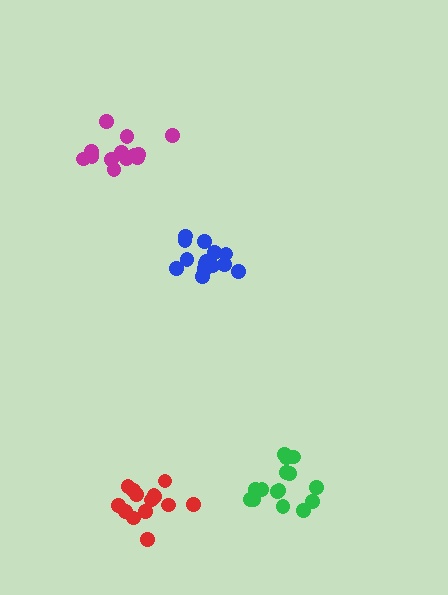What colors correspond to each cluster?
The clusters are colored: red, magenta, blue, green.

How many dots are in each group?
Group 1: 14 dots, Group 2: 15 dots, Group 3: 15 dots, Group 4: 15 dots (59 total).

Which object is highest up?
The magenta cluster is topmost.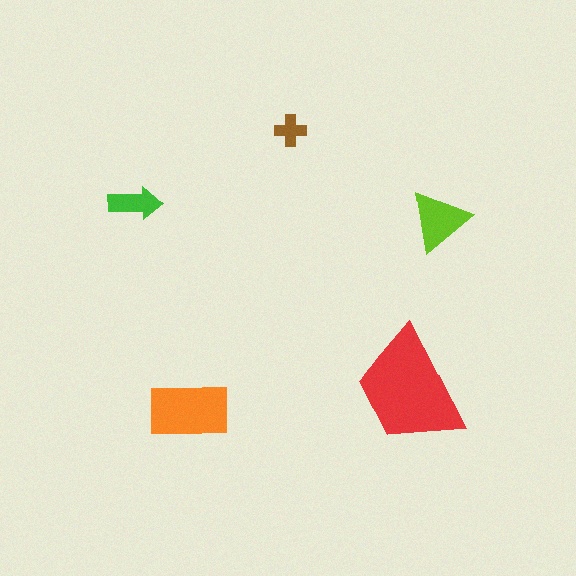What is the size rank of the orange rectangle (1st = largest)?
2nd.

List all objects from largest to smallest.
The red trapezoid, the orange rectangle, the lime triangle, the green arrow, the brown cross.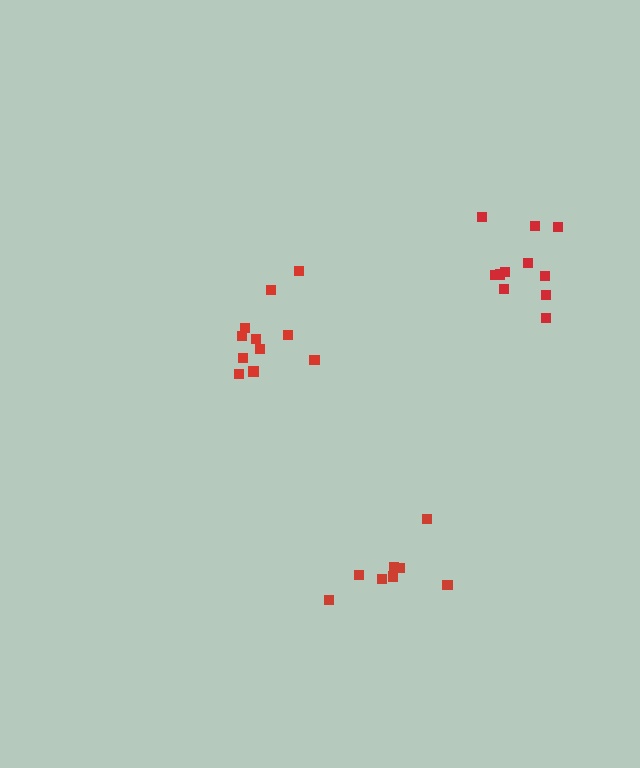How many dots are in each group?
Group 1: 11 dots, Group 2: 11 dots, Group 3: 8 dots (30 total).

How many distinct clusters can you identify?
There are 3 distinct clusters.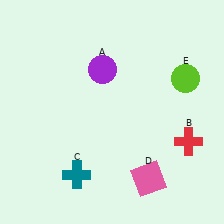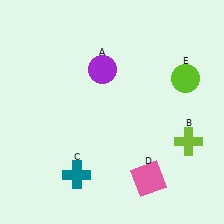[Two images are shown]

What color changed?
The cross (B) changed from red in Image 1 to lime in Image 2.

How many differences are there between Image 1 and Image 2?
There is 1 difference between the two images.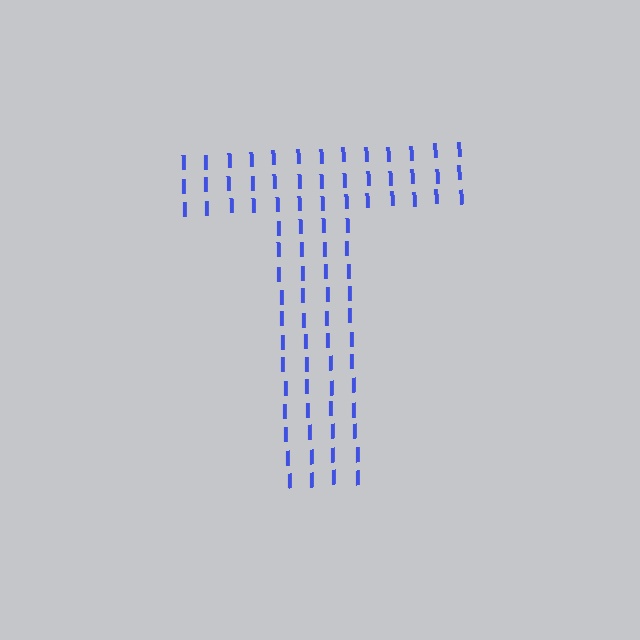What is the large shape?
The large shape is the letter T.